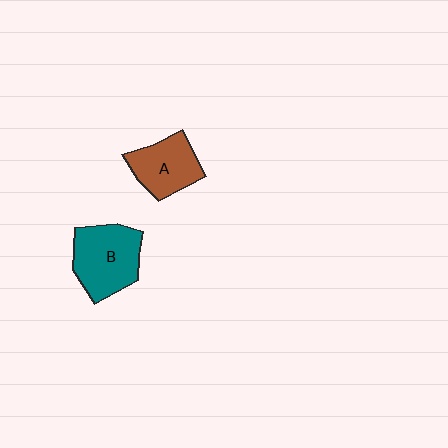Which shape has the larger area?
Shape B (teal).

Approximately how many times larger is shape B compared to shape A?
Approximately 1.3 times.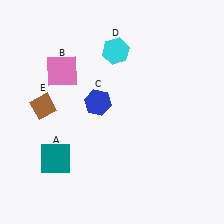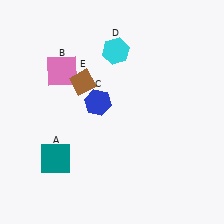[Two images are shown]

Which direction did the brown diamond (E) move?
The brown diamond (E) moved right.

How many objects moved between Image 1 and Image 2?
1 object moved between the two images.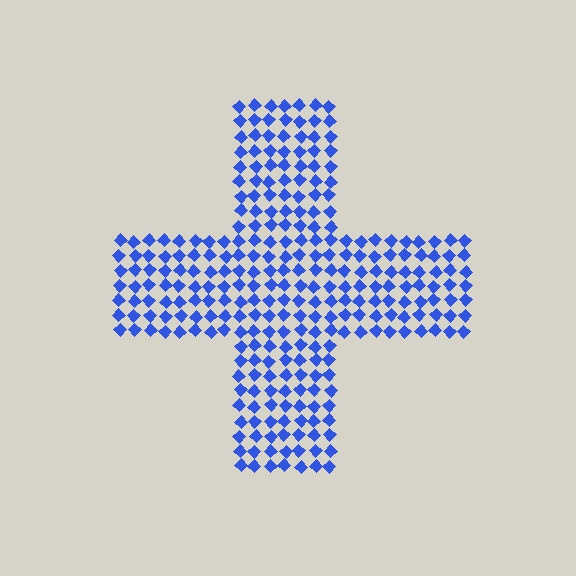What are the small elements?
The small elements are diamonds.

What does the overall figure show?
The overall figure shows a cross.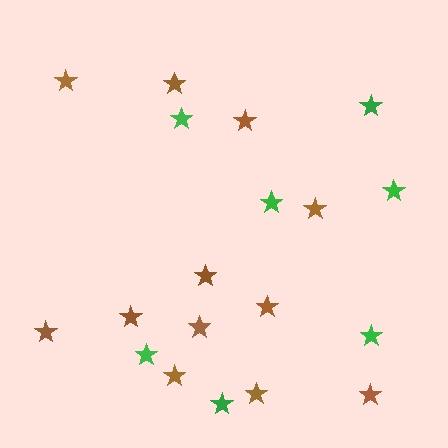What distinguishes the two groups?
There are 2 groups: one group of brown stars (12) and one group of green stars (7).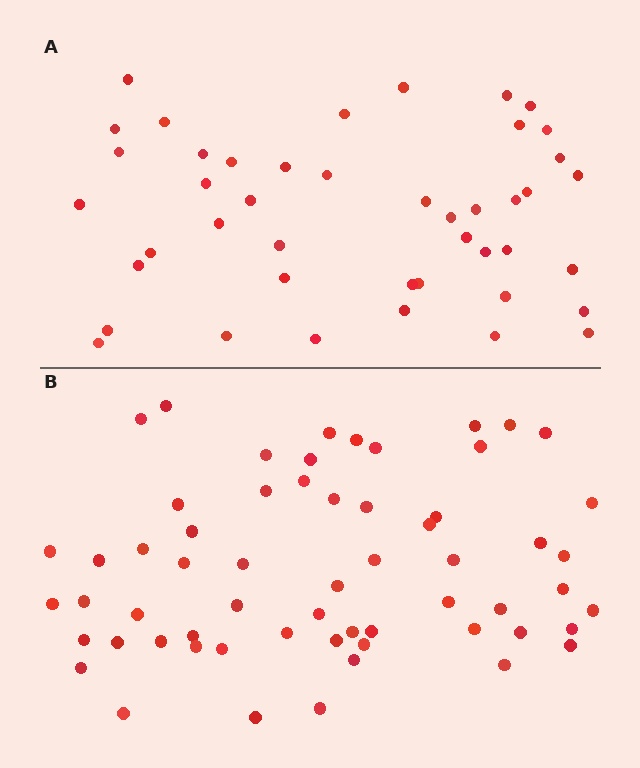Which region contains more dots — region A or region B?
Region B (the bottom region) has more dots.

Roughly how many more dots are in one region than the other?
Region B has approximately 15 more dots than region A.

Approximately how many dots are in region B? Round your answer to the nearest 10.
About 60 dots.